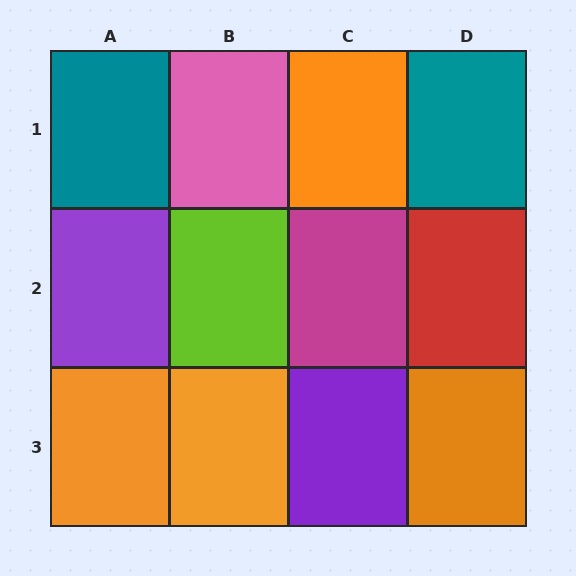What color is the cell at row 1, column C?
Orange.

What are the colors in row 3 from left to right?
Orange, orange, purple, orange.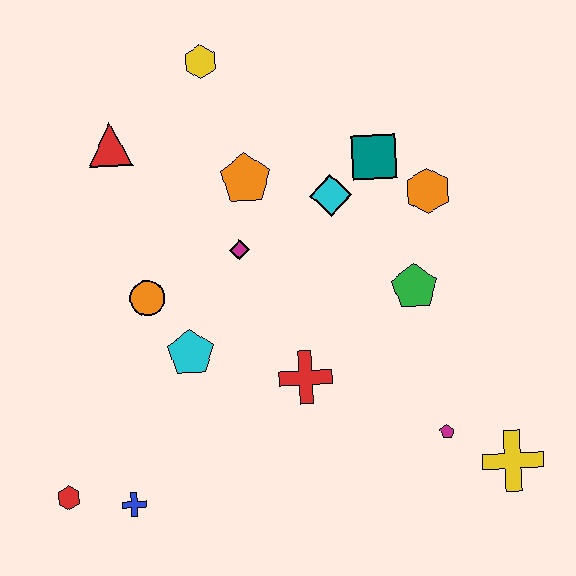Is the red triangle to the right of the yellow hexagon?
No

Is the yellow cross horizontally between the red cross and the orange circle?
No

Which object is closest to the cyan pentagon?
The orange circle is closest to the cyan pentagon.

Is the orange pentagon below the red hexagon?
No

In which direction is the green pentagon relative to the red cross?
The green pentagon is to the right of the red cross.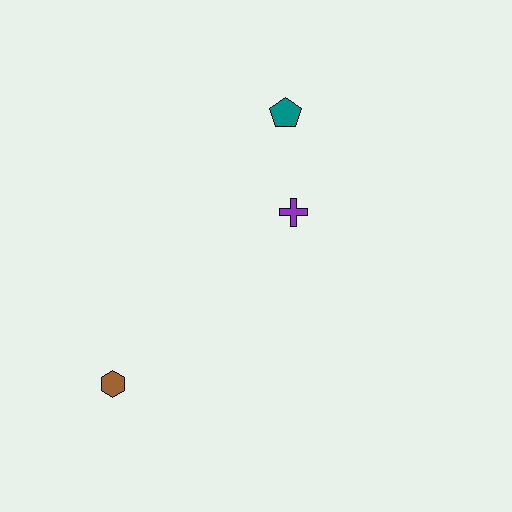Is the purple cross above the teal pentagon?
No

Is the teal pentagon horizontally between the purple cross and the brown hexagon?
Yes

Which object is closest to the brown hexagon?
The purple cross is closest to the brown hexagon.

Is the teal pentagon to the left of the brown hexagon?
No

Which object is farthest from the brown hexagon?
The teal pentagon is farthest from the brown hexagon.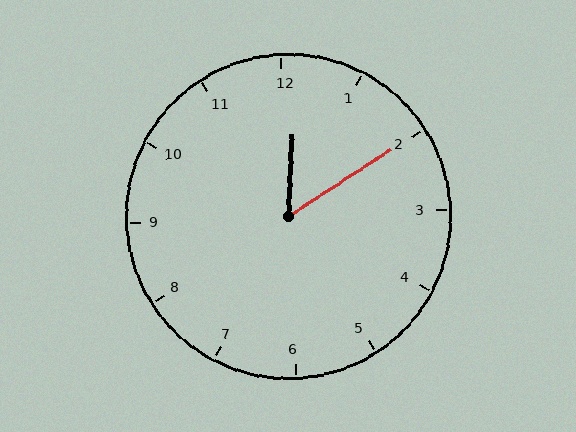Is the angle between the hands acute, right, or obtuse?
It is acute.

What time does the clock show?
12:10.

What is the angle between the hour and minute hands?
Approximately 55 degrees.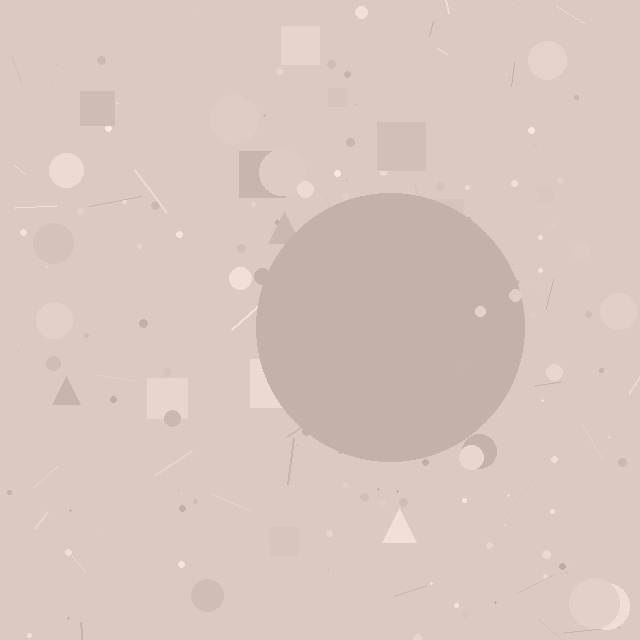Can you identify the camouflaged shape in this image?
The camouflaged shape is a circle.